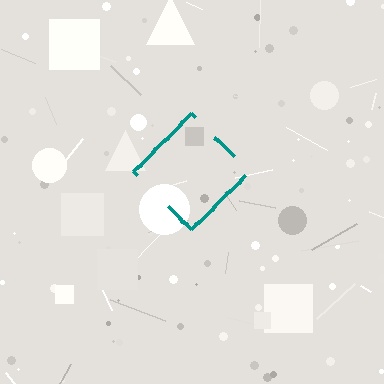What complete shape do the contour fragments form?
The contour fragments form a diamond.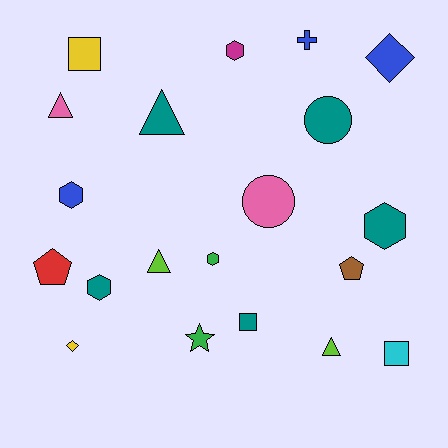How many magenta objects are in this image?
There is 1 magenta object.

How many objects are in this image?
There are 20 objects.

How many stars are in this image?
There is 1 star.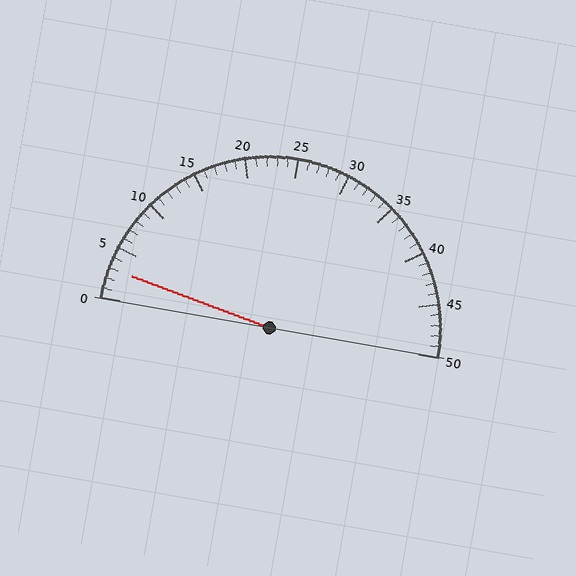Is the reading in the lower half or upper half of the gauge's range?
The reading is in the lower half of the range (0 to 50).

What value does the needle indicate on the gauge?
The needle indicates approximately 3.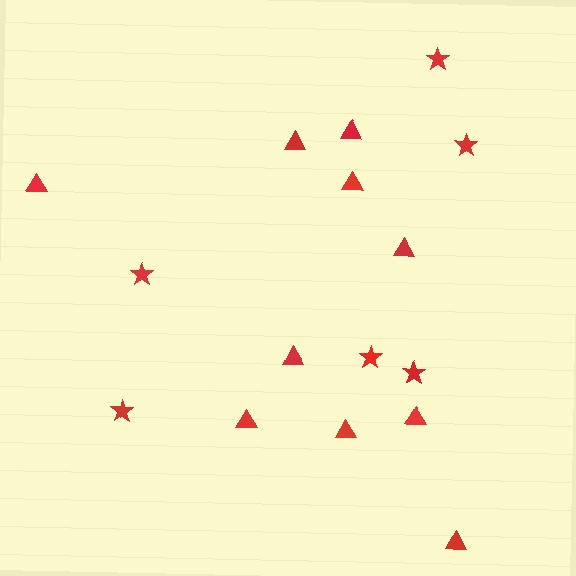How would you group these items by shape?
There are 2 groups: one group of stars (6) and one group of triangles (10).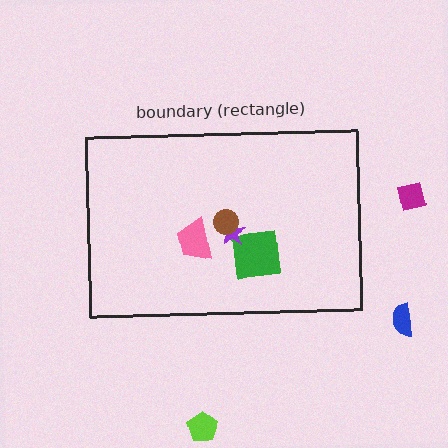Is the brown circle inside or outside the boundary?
Inside.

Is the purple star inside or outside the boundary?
Inside.